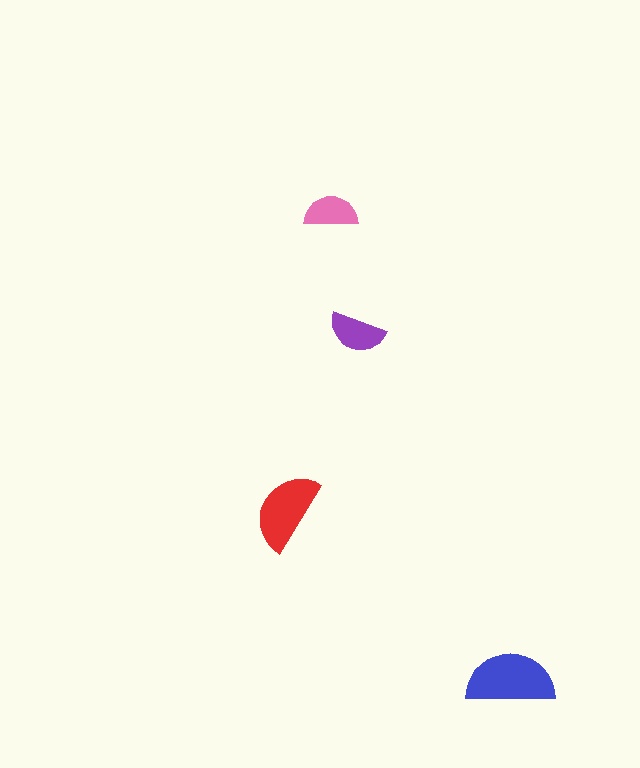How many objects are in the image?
There are 4 objects in the image.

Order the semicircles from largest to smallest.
the blue one, the red one, the purple one, the pink one.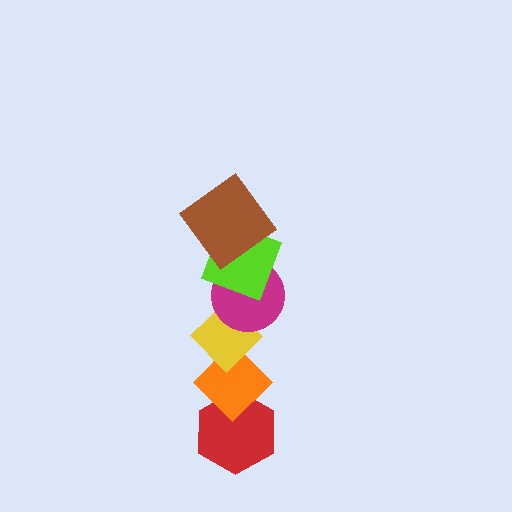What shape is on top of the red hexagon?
The orange diamond is on top of the red hexagon.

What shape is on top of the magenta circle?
The lime square is on top of the magenta circle.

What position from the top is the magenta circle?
The magenta circle is 3rd from the top.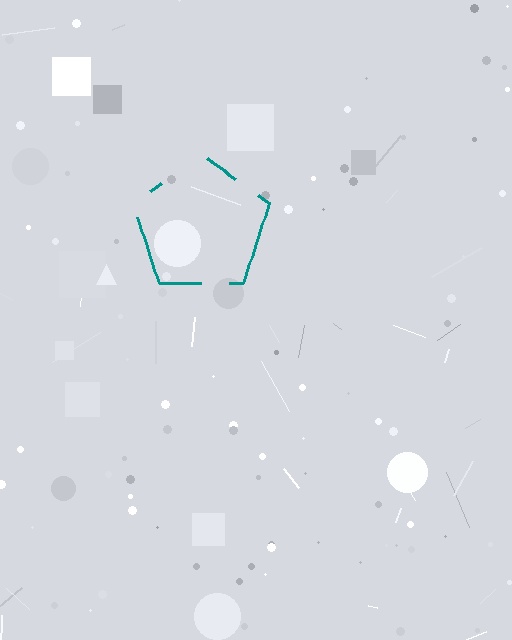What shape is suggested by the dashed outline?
The dashed outline suggests a pentagon.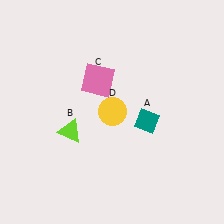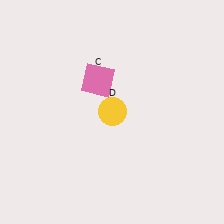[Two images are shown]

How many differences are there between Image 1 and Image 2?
There are 2 differences between the two images.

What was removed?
The teal diamond (A), the lime triangle (B) were removed in Image 2.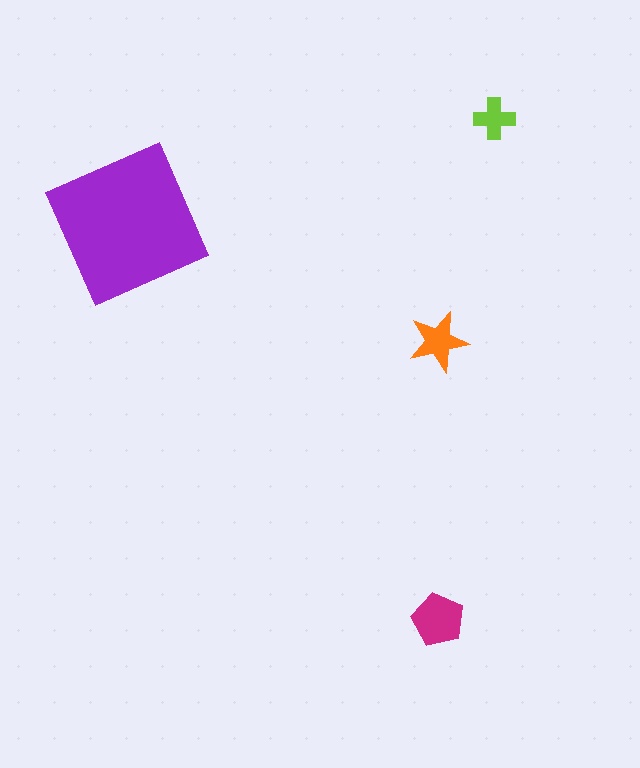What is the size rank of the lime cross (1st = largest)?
4th.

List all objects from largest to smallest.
The purple square, the magenta pentagon, the orange star, the lime cross.